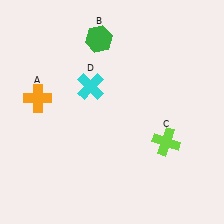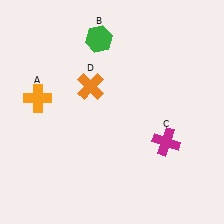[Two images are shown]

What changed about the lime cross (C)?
In Image 1, C is lime. In Image 2, it changed to magenta.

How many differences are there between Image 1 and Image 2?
There are 2 differences between the two images.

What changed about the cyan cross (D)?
In Image 1, D is cyan. In Image 2, it changed to orange.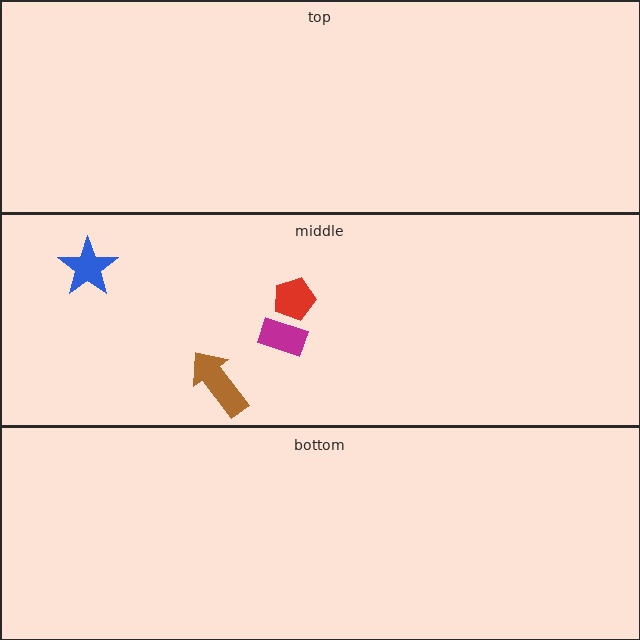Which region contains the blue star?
The middle region.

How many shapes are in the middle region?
4.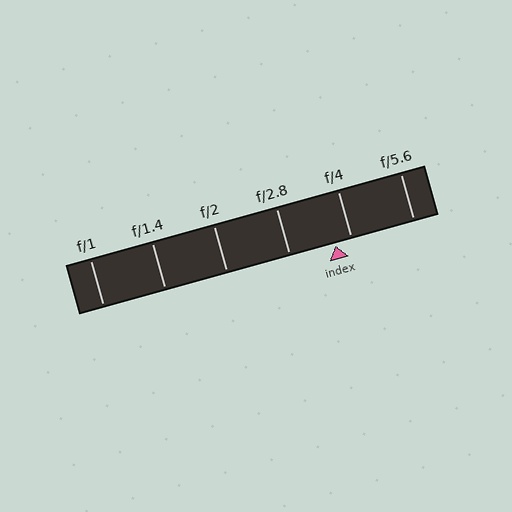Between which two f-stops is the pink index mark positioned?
The index mark is between f/2.8 and f/4.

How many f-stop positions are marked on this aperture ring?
There are 6 f-stop positions marked.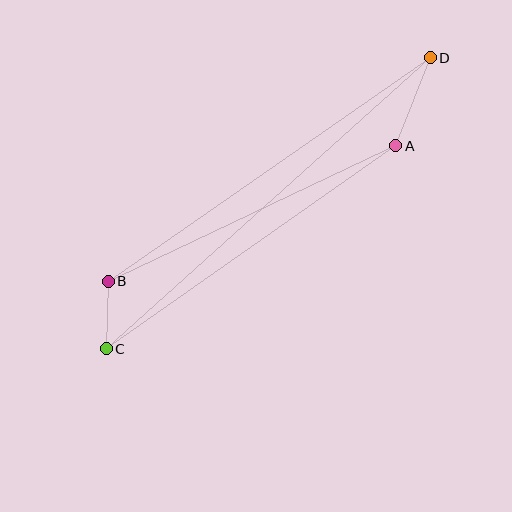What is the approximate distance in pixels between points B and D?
The distance between B and D is approximately 392 pixels.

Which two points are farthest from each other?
Points C and D are farthest from each other.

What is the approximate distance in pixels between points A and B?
The distance between A and B is approximately 318 pixels.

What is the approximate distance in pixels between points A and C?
The distance between A and C is approximately 353 pixels.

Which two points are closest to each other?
Points B and C are closest to each other.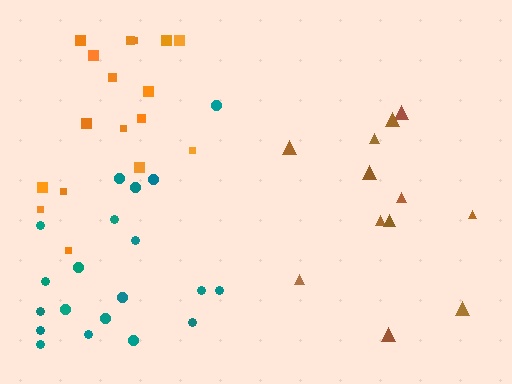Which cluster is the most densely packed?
Teal.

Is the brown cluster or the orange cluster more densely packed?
Orange.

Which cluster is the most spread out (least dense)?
Brown.